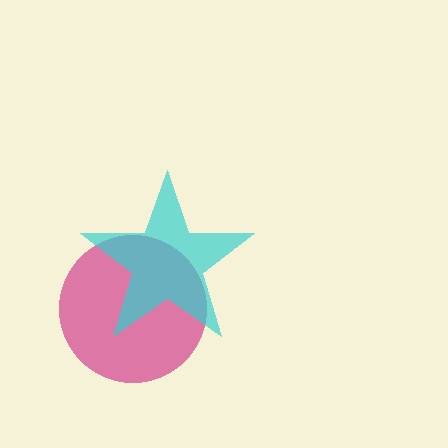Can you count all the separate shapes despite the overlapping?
Yes, there are 2 separate shapes.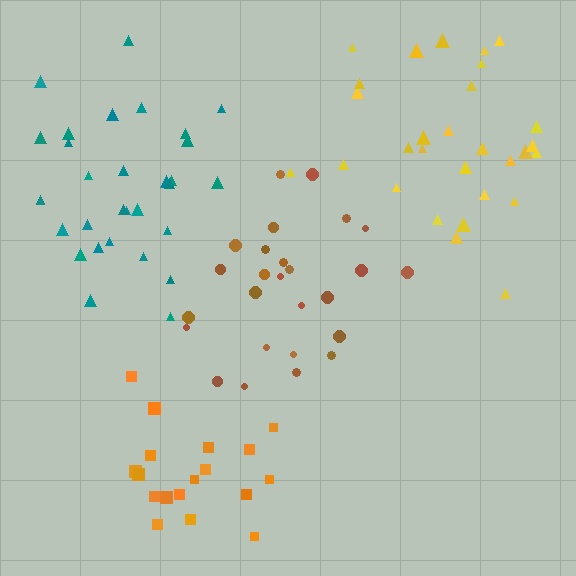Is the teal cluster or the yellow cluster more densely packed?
Teal.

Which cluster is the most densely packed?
Orange.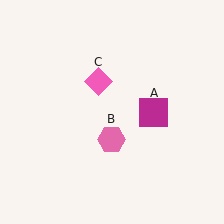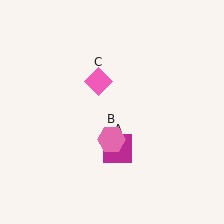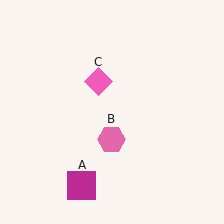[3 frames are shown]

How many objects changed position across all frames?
1 object changed position: magenta square (object A).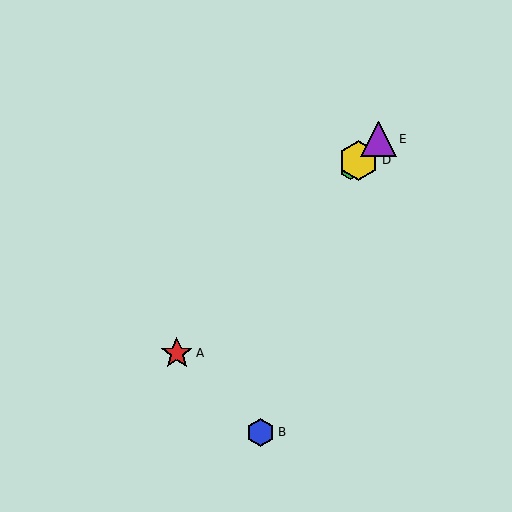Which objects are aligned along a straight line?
Objects A, C, D, E are aligned along a straight line.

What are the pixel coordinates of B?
Object B is at (261, 432).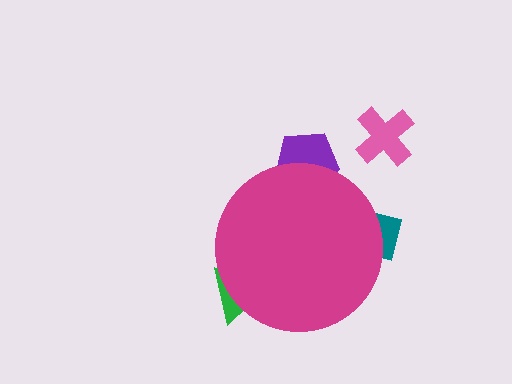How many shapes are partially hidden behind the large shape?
3 shapes are partially hidden.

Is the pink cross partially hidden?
No, the pink cross is fully visible.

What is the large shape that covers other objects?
A magenta circle.